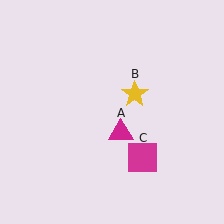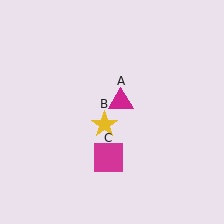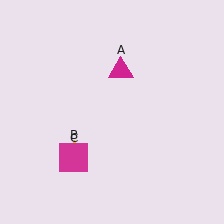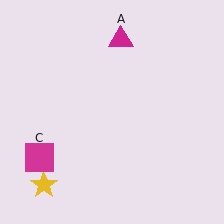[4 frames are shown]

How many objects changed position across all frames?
3 objects changed position: magenta triangle (object A), yellow star (object B), magenta square (object C).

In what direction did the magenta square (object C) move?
The magenta square (object C) moved left.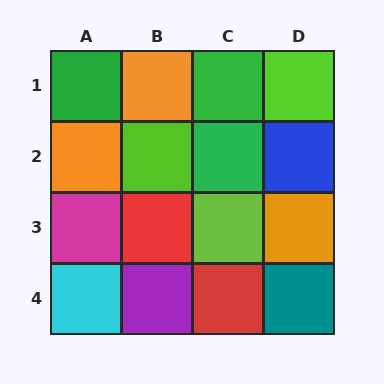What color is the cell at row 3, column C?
Lime.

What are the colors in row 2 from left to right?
Orange, lime, green, blue.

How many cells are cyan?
1 cell is cyan.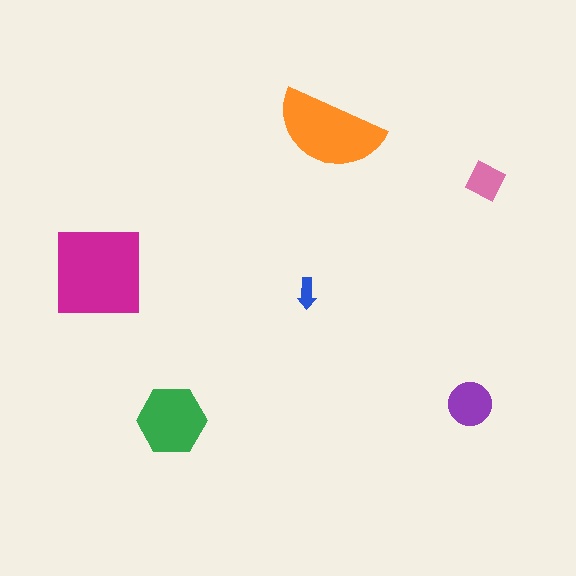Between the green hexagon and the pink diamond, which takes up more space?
The green hexagon.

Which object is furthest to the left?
The magenta square is leftmost.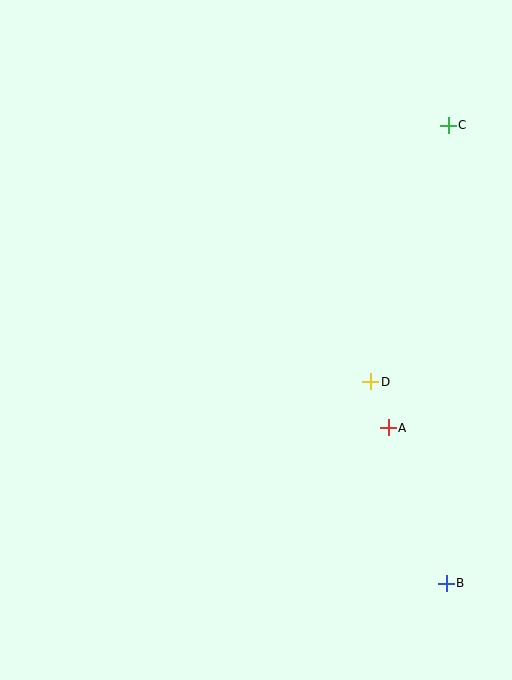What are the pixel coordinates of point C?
Point C is at (448, 125).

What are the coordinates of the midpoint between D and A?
The midpoint between D and A is at (379, 405).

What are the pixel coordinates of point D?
Point D is at (371, 382).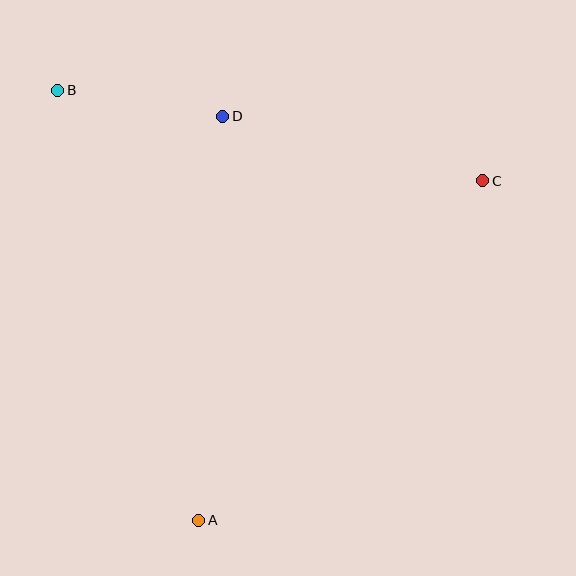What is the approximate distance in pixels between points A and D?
The distance between A and D is approximately 405 pixels.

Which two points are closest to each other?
Points B and D are closest to each other.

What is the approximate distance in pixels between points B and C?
The distance between B and C is approximately 435 pixels.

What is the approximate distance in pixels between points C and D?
The distance between C and D is approximately 268 pixels.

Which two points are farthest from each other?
Points A and B are farthest from each other.